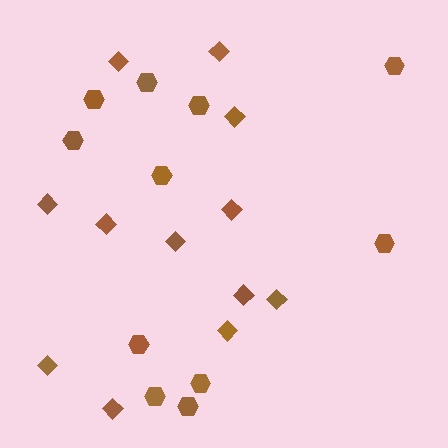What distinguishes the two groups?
There are 2 groups: one group of hexagons (11) and one group of diamonds (12).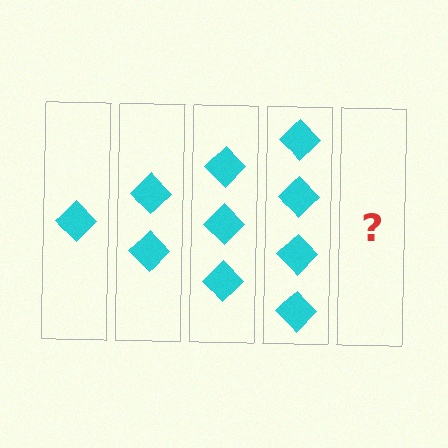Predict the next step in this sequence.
The next step is 5 diamonds.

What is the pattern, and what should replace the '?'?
The pattern is that each step adds one more diamond. The '?' should be 5 diamonds.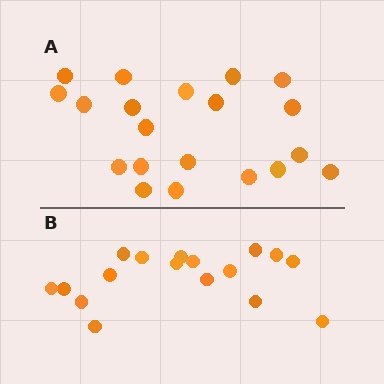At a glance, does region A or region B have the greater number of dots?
Region A (the top region) has more dots.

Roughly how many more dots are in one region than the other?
Region A has just a few more — roughly 2 or 3 more dots than region B.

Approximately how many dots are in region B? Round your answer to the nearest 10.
About 20 dots. (The exact count is 17, which rounds to 20.)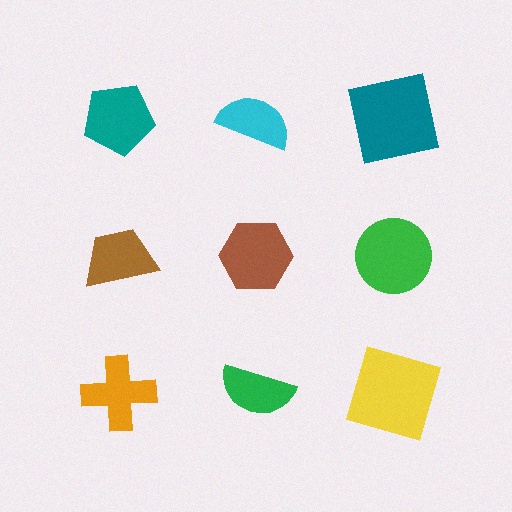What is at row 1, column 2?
A cyan semicircle.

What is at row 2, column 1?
A brown trapezoid.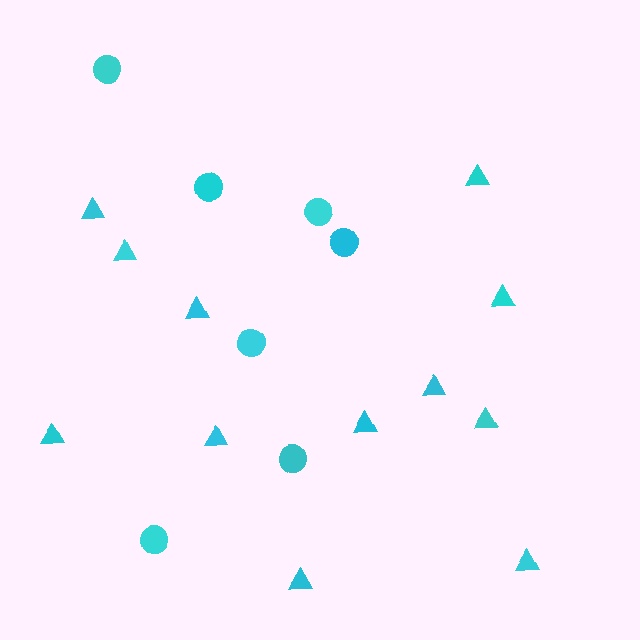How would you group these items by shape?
There are 2 groups: one group of circles (7) and one group of triangles (12).